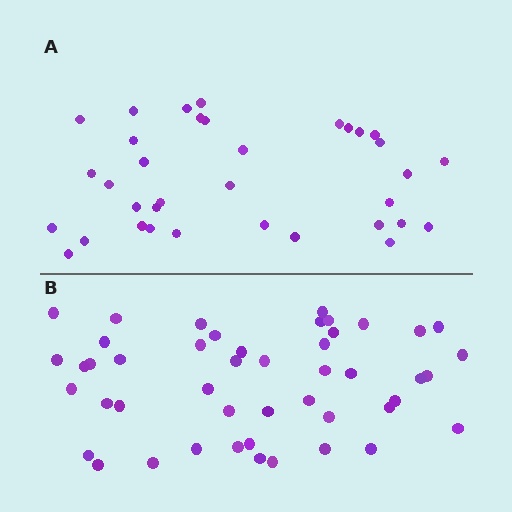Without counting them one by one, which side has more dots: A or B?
Region B (the bottom region) has more dots.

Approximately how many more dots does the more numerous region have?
Region B has roughly 12 or so more dots than region A.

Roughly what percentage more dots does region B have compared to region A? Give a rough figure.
About 35% more.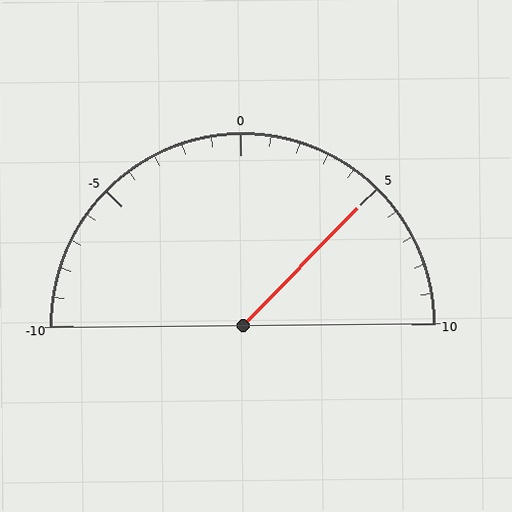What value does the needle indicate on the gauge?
The needle indicates approximately 5.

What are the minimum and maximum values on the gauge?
The gauge ranges from -10 to 10.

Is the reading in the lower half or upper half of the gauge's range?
The reading is in the upper half of the range (-10 to 10).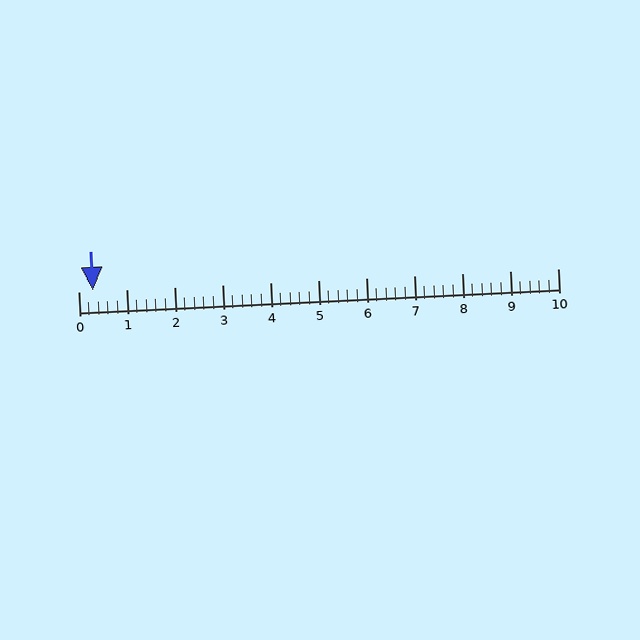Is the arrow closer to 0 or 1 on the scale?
The arrow is closer to 0.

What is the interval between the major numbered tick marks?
The major tick marks are spaced 1 units apart.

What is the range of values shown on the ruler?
The ruler shows values from 0 to 10.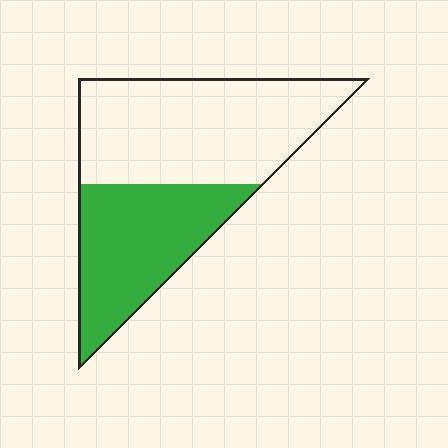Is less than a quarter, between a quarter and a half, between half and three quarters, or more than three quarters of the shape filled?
Between a quarter and a half.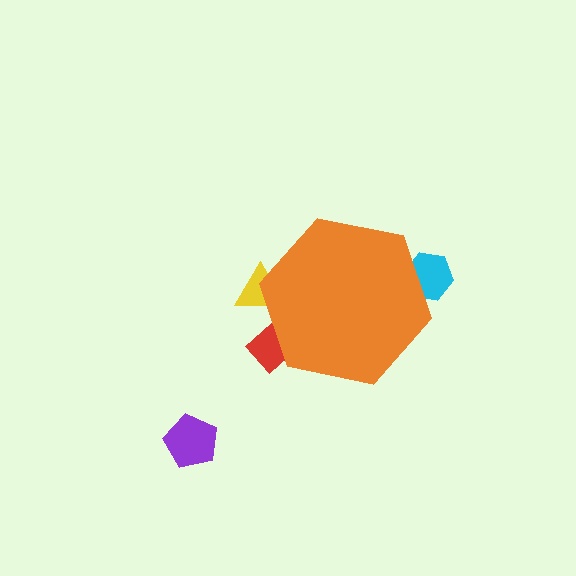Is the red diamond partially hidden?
Yes, the red diamond is partially hidden behind the orange hexagon.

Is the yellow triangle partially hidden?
Yes, the yellow triangle is partially hidden behind the orange hexagon.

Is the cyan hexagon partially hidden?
Yes, the cyan hexagon is partially hidden behind the orange hexagon.